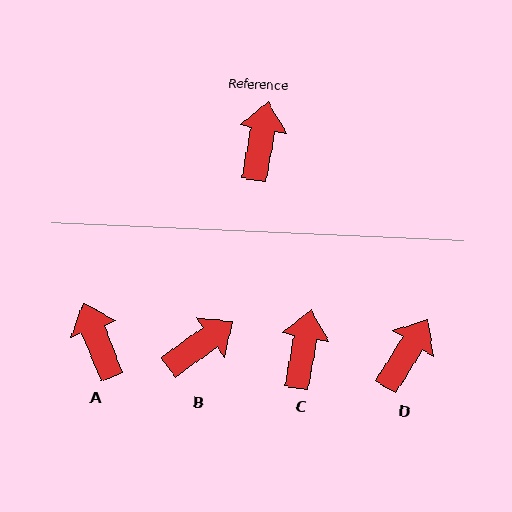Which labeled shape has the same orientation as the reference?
C.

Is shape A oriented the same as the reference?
No, it is off by about 31 degrees.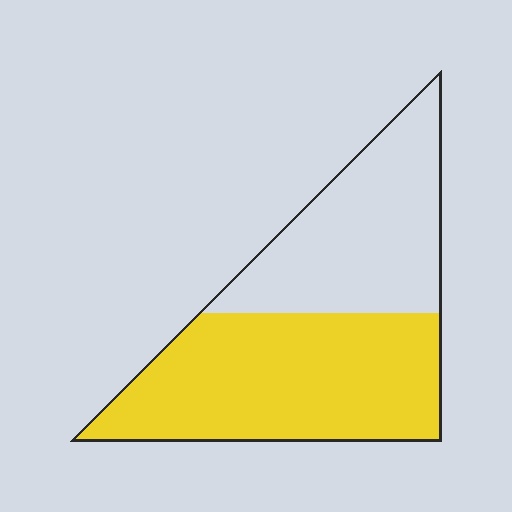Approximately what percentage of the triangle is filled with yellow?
Approximately 55%.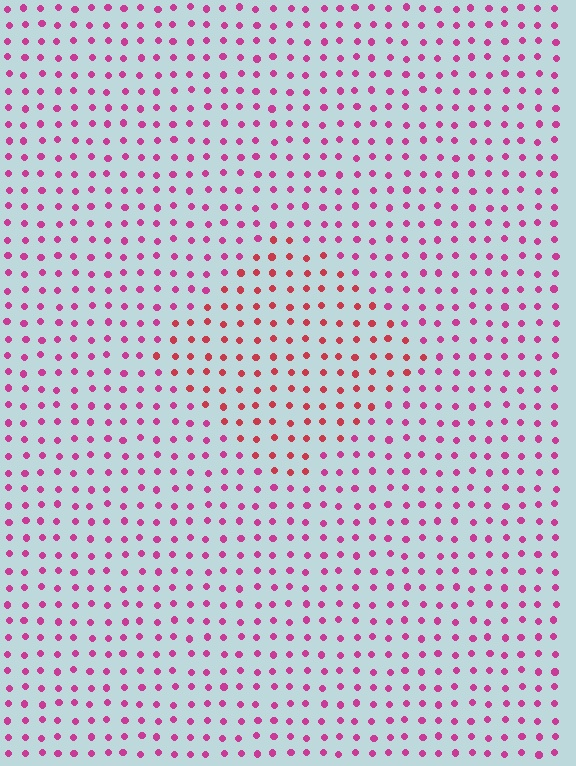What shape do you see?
I see a diamond.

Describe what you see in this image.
The image is filled with small magenta elements in a uniform arrangement. A diamond-shaped region is visible where the elements are tinted to a slightly different hue, forming a subtle color boundary.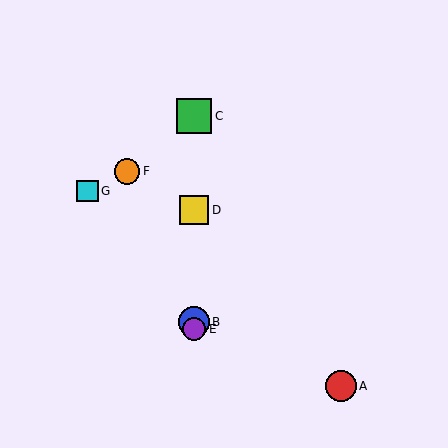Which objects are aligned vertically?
Objects B, C, D, E are aligned vertically.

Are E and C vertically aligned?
Yes, both are at x≈194.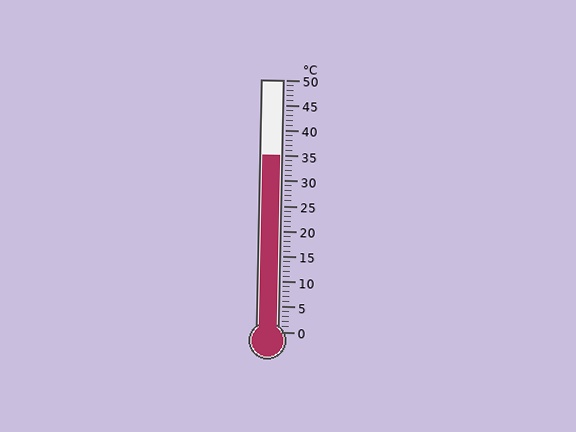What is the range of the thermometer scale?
The thermometer scale ranges from 0°C to 50°C.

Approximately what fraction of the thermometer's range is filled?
The thermometer is filled to approximately 70% of its range.